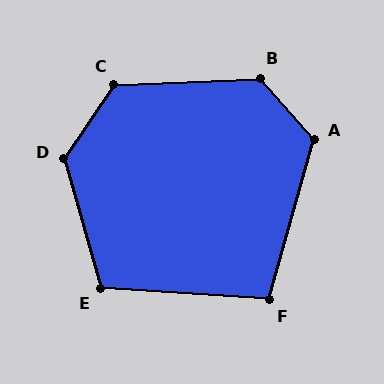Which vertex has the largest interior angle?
D, at approximately 130 degrees.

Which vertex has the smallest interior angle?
F, at approximately 102 degrees.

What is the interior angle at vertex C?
Approximately 127 degrees (obtuse).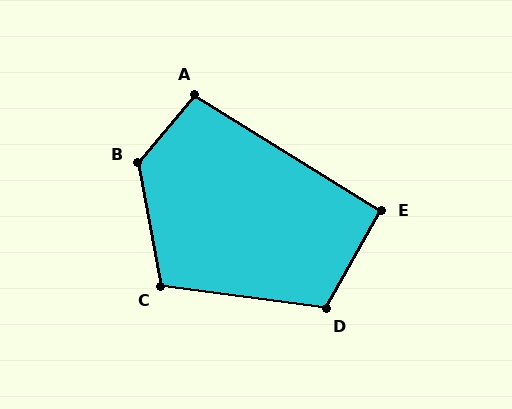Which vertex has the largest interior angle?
B, at approximately 129 degrees.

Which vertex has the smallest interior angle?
E, at approximately 92 degrees.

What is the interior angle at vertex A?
Approximately 98 degrees (obtuse).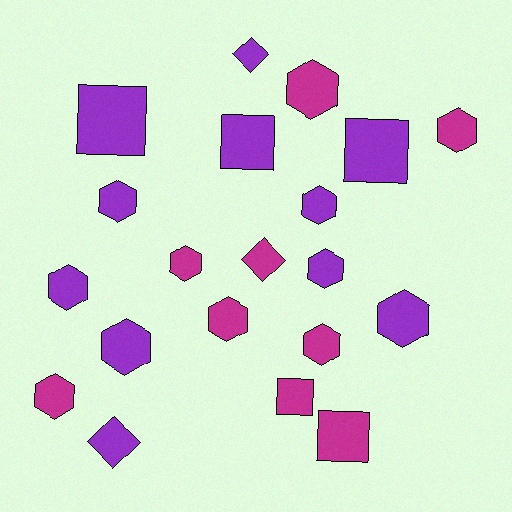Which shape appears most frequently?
Hexagon, with 12 objects.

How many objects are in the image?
There are 20 objects.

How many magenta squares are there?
There are 2 magenta squares.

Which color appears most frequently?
Purple, with 11 objects.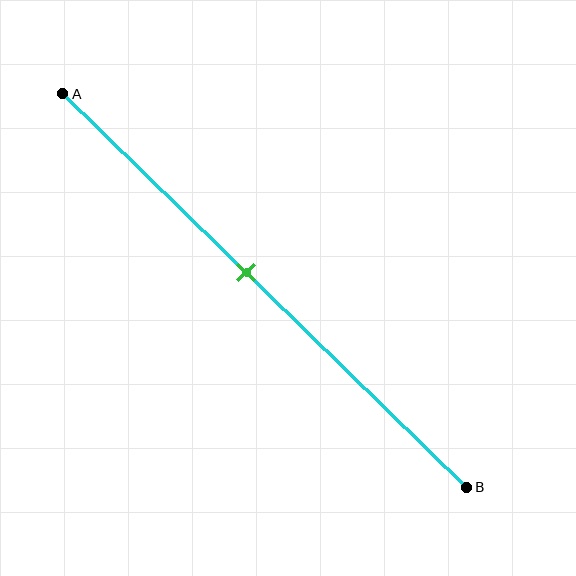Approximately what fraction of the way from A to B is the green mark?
The green mark is approximately 45% of the way from A to B.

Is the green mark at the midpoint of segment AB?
No, the mark is at about 45% from A, not at the 50% midpoint.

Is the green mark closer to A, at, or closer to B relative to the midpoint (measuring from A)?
The green mark is closer to point A than the midpoint of segment AB.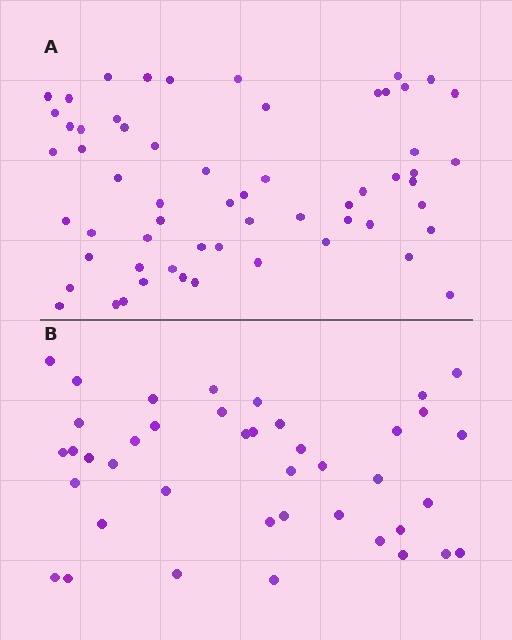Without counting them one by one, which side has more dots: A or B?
Region A (the top region) has more dots.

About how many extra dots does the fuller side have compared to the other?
Region A has approximately 20 more dots than region B.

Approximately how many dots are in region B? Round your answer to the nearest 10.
About 40 dots. (The exact count is 41, which rounds to 40.)